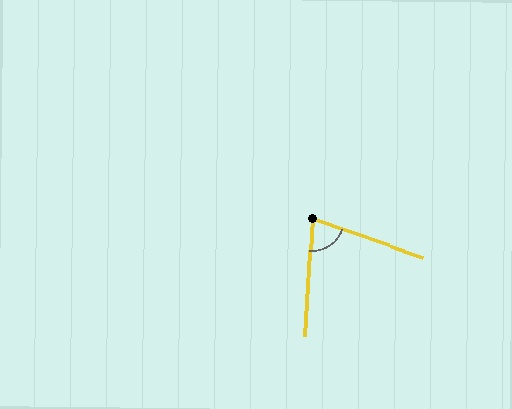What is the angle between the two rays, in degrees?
Approximately 74 degrees.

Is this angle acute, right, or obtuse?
It is acute.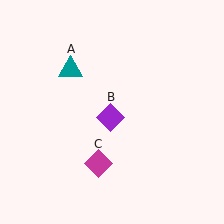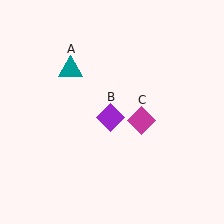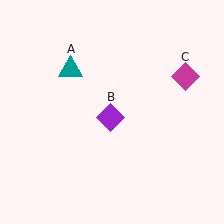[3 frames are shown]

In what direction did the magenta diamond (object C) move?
The magenta diamond (object C) moved up and to the right.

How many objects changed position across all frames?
1 object changed position: magenta diamond (object C).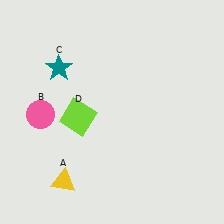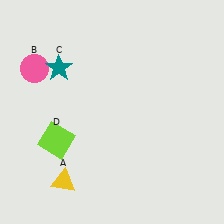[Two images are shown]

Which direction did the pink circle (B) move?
The pink circle (B) moved up.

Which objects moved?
The objects that moved are: the pink circle (B), the lime square (D).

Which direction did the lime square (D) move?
The lime square (D) moved down.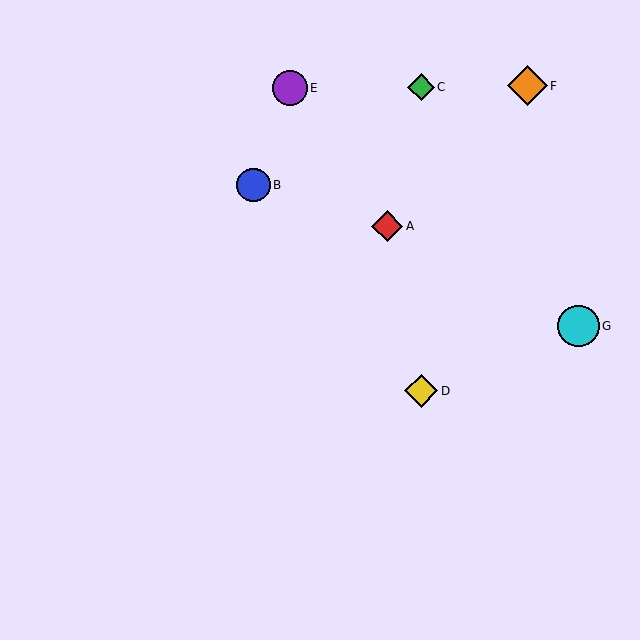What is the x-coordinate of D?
Object D is at x≈421.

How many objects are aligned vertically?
2 objects (C, D) are aligned vertically.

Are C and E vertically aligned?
No, C is at x≈421 and E is at x≈290.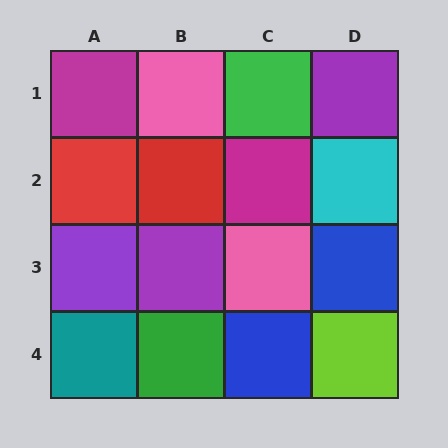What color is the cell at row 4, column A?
Teal.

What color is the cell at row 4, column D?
Lime.